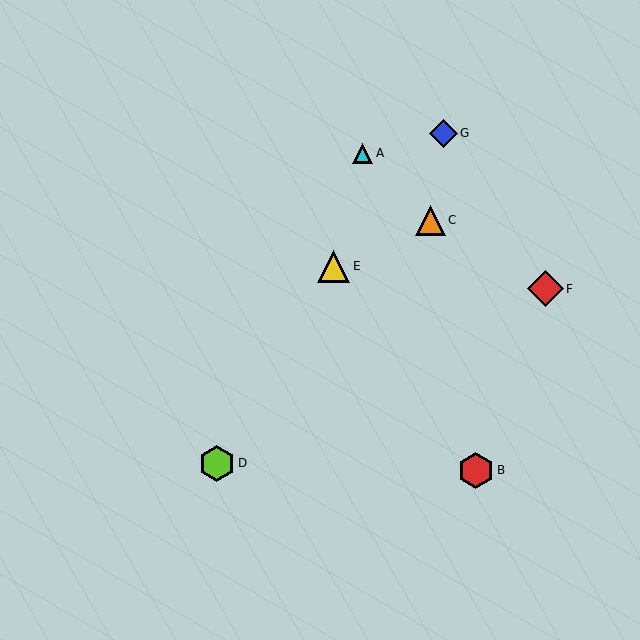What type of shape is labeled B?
Shape B is a red hexagon.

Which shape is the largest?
The lime hexagon (labeled D) is the largest.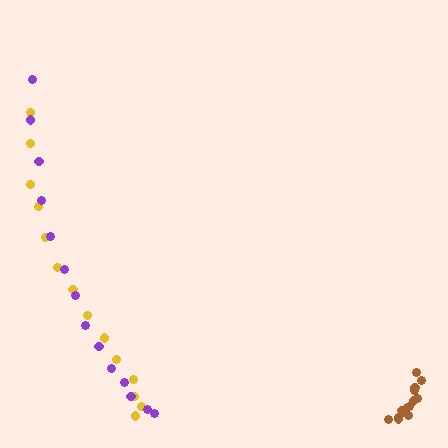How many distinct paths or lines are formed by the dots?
There are 3 distinct paths.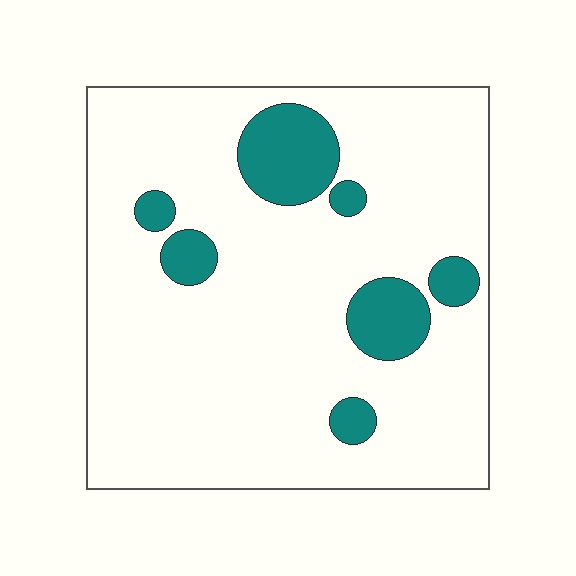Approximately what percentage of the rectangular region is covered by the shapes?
Approximately 15%.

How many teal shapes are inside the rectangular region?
7.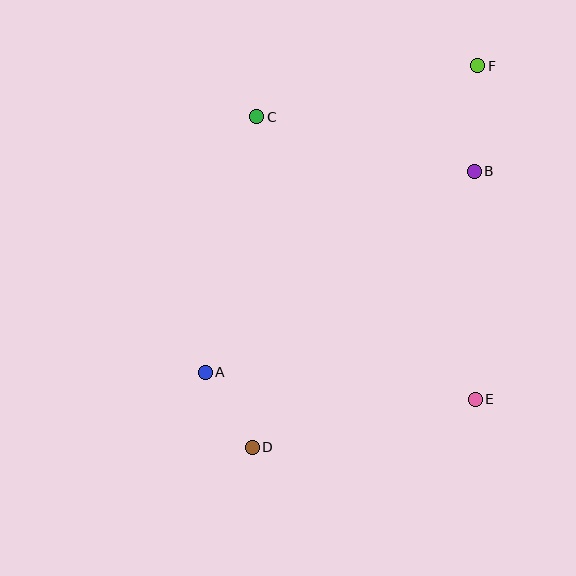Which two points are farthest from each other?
Points D and F are farthest from each other.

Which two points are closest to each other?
Points A and D are closest to each other.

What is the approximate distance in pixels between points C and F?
The distance between C and F is approximately 227 pixels.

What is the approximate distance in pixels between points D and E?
The distance between D and E is approximately 228 pixels.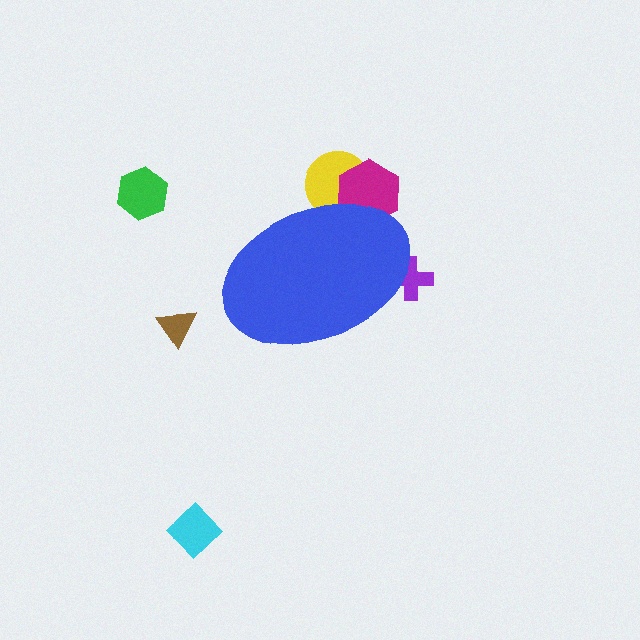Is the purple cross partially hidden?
Yes, the purple cross is partially hidden behind the blue ellipse.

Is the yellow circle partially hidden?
Yes, the yellow circle is partially hidden behind the blue ellipse.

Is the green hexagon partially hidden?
No, the green hexagon is fully visible.